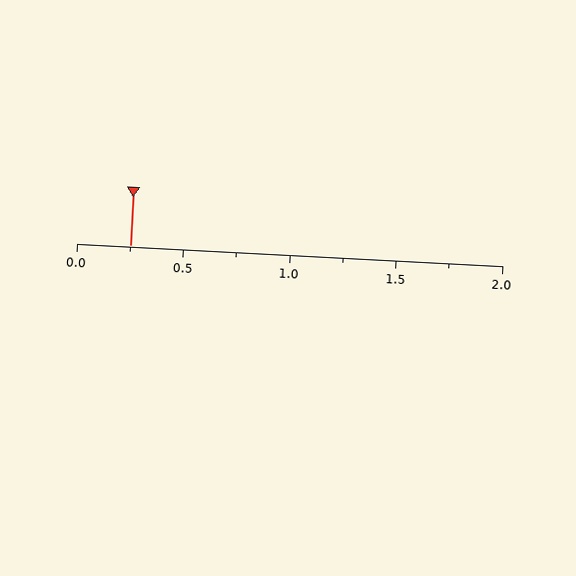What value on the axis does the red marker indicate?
The marker indicates approximately 0.25.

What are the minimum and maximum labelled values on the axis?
The axis runs from 0.0 to 2.0.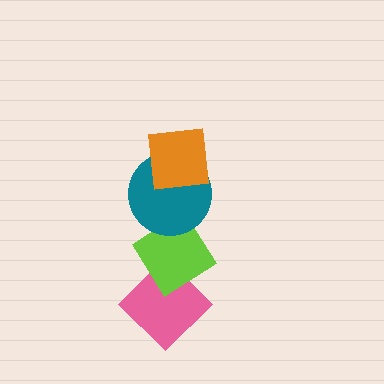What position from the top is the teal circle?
The teal circle is 2nd from the top.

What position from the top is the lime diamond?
The lime diamond is 3rd from the top.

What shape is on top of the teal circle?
The orange square is on top of the teal circle.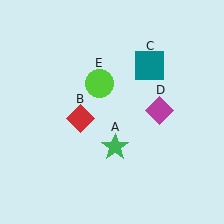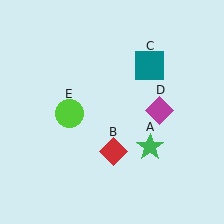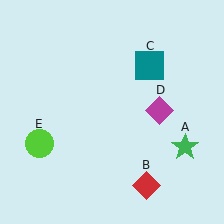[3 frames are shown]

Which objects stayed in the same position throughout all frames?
Teal square (object C) and magenta diamond (object D) remained stationary.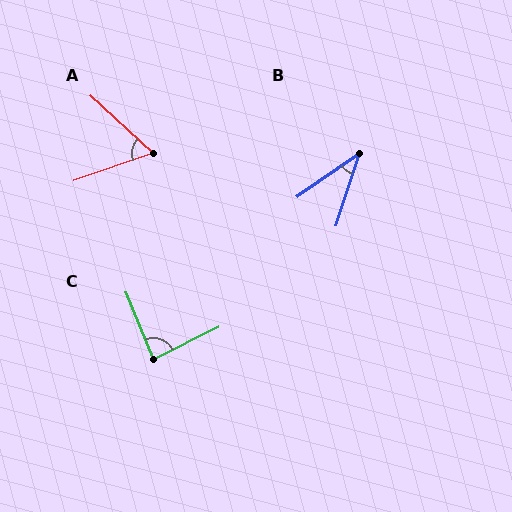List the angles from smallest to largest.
B (38°), A (62°), C (86°).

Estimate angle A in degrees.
Approximately 62 degrees.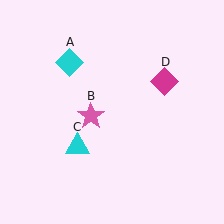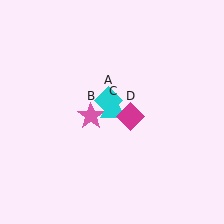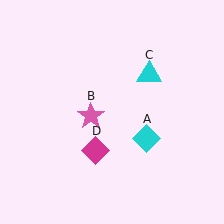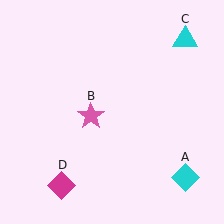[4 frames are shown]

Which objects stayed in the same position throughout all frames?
Pink star (object B) remained stationary.